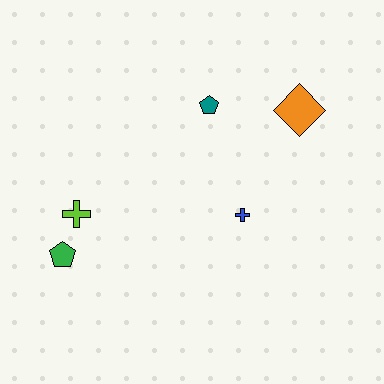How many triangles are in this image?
There are no triangles.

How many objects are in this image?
There are 5 objects.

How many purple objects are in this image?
There are no purple objects.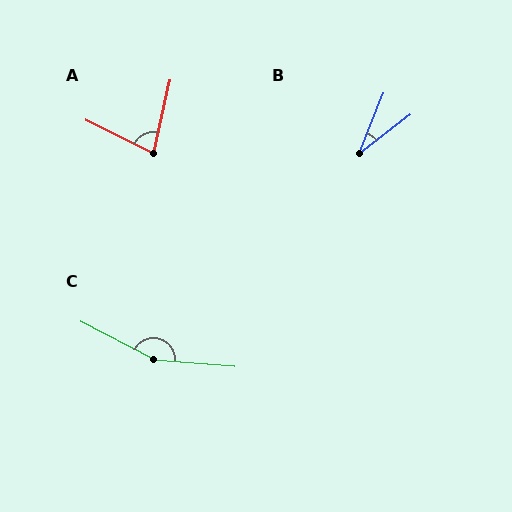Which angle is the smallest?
B, at approximately 31 degrees.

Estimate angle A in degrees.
Approximately 76 degrees.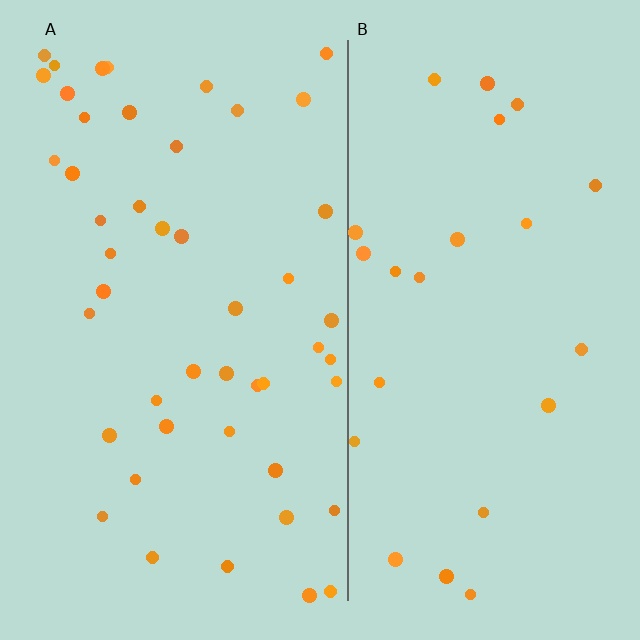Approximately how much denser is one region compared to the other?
Approximately 2.0× — region A over region B.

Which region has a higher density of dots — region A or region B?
A (the left).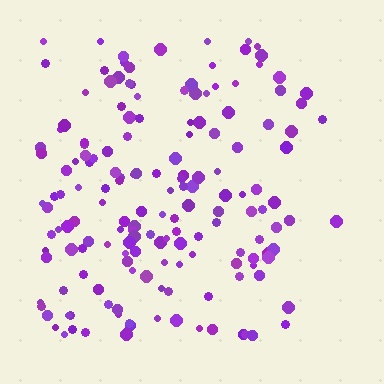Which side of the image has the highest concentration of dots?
The left.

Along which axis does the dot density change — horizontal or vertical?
Horizontal.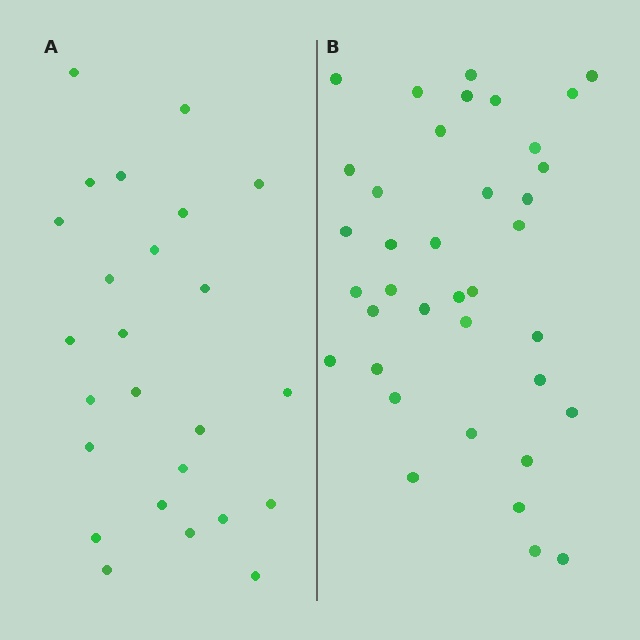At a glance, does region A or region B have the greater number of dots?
Region B (the right region) has more dots.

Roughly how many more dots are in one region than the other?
Region B has roughly 12 or so more dots than region A.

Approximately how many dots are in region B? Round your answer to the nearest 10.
About 40 dots. (The exact count is 37, which rounds to 40.)